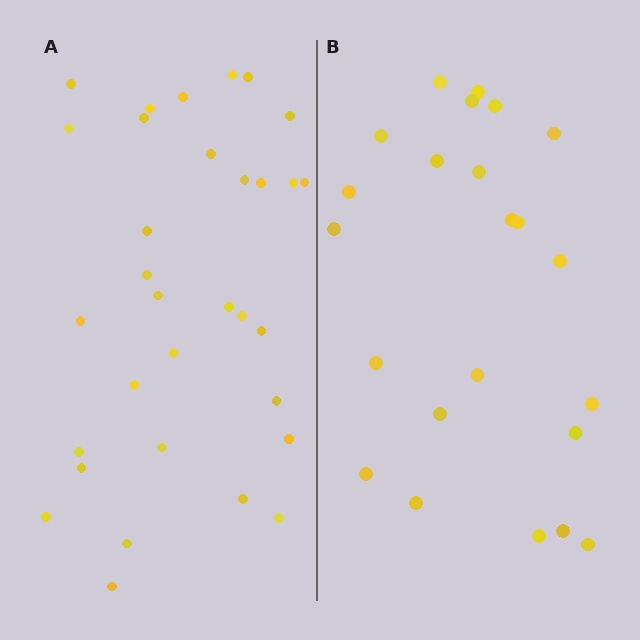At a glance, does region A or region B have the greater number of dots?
Region A (the left region) has more dots.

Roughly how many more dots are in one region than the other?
Region A has roughly 8 or so more dots than region B.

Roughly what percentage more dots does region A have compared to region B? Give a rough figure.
About 40% more.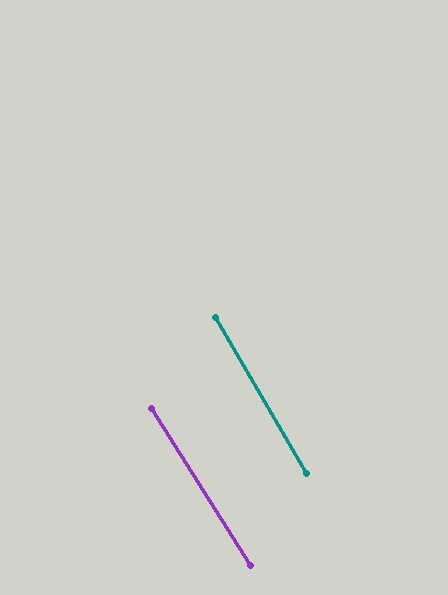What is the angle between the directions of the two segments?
Approximately 2 degrees.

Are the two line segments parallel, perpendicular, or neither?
Parallel — their directions differ by only 1.8°.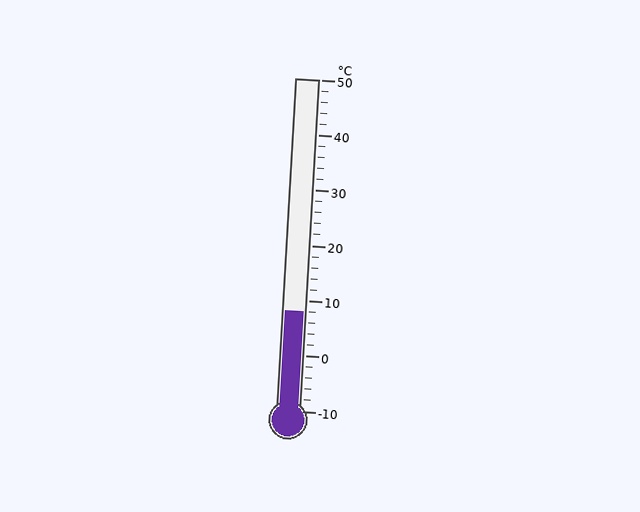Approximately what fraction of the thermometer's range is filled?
The thermometer is filled to approximately 30% of its range.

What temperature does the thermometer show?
The thermometer shows approximately 8°C.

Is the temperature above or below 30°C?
The temperature is below 30°C.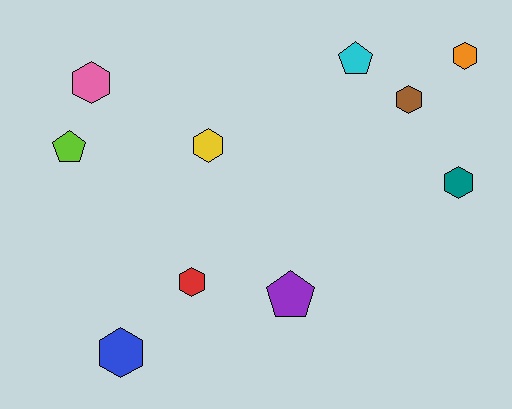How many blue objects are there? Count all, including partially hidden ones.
There is 1 blue object.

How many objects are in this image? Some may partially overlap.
There are 10 objects.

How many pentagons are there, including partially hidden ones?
There are 3 pentagons.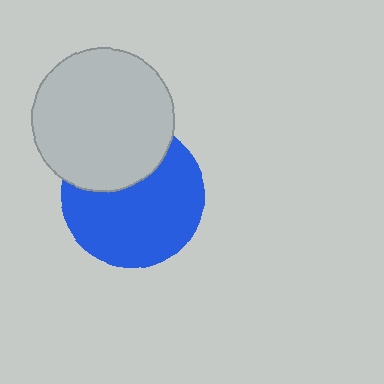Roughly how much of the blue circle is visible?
Most of it is visible (roughly 68%).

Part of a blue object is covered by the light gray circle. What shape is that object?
It is a circle.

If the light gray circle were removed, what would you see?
You would see the complete blue circle.